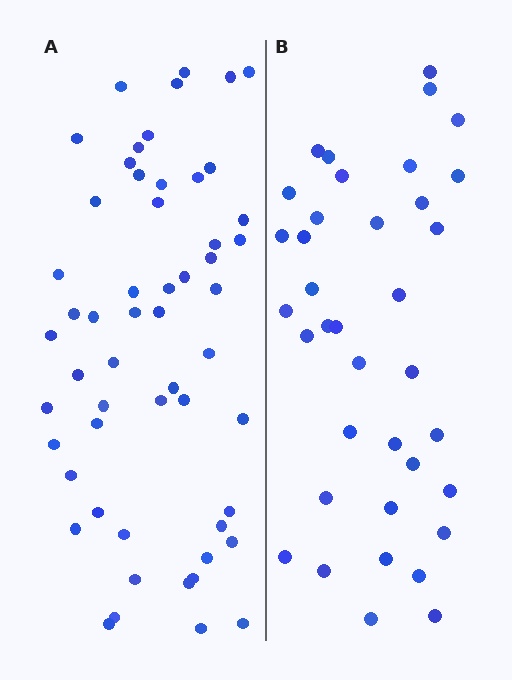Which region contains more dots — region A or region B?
Region A (the left region) has more dots.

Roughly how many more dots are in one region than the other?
Region A has approximately 20 more dots than region B.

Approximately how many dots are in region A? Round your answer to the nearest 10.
About 60 dots. (The exact count is 55, which rounds to 60.)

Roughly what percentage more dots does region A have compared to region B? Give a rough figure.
About 50% more.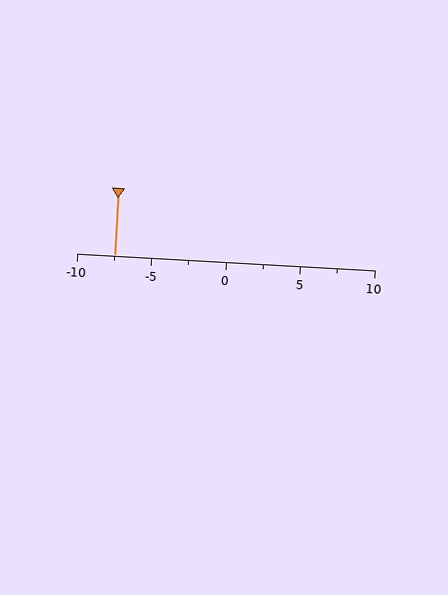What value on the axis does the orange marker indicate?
The marker indicates approximately -7.5.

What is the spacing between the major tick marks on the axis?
The major ticks are spaced 5 apart.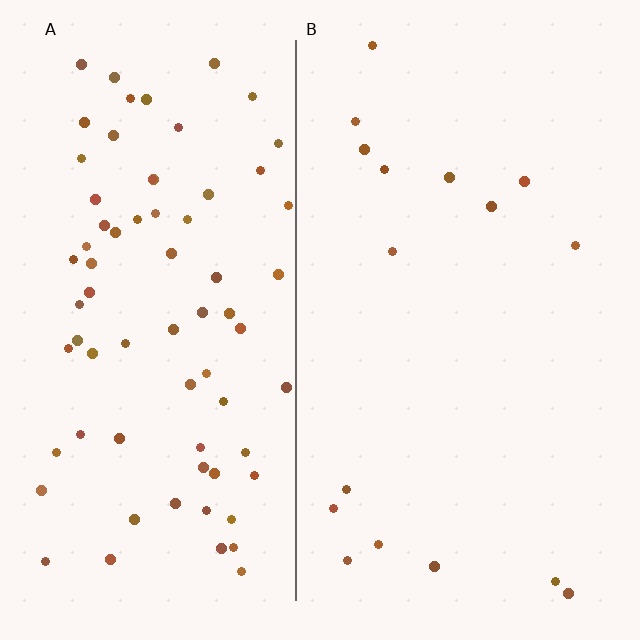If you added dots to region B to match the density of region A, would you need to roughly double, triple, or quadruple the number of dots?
Approximately quadruple.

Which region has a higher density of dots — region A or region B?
A (the left).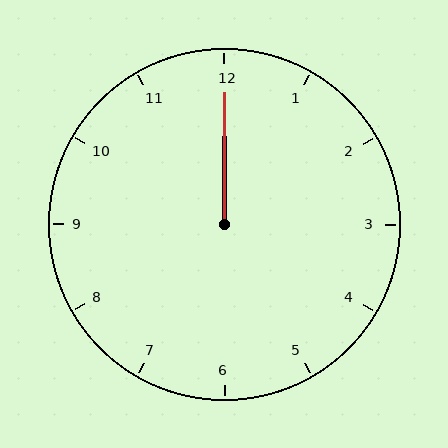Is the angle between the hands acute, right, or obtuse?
It is acute.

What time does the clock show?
12:00.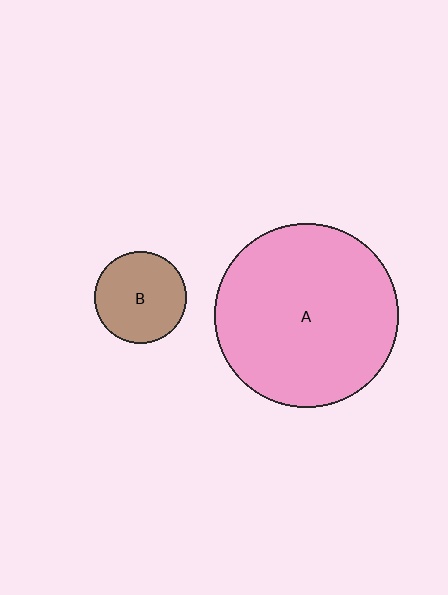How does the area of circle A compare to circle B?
Approximately 4.0 times.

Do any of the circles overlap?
No, none of the circles overlap.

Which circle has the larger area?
Circle A (pink).